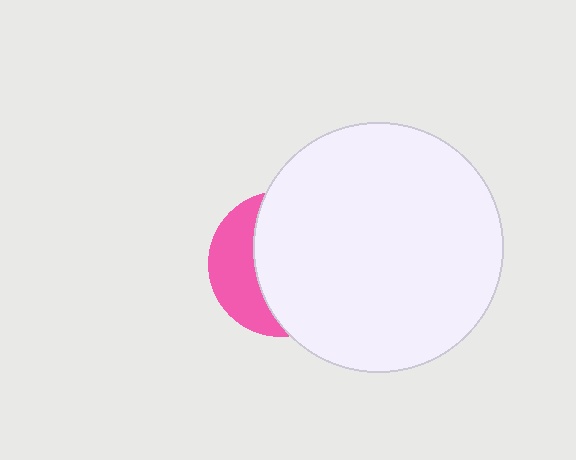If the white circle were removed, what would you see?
You would see the complete pink circle.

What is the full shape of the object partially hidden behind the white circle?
The partially hidden object is a pink circle.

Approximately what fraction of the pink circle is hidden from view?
Roughly 67% of the pink circle is hidden behind the white circle.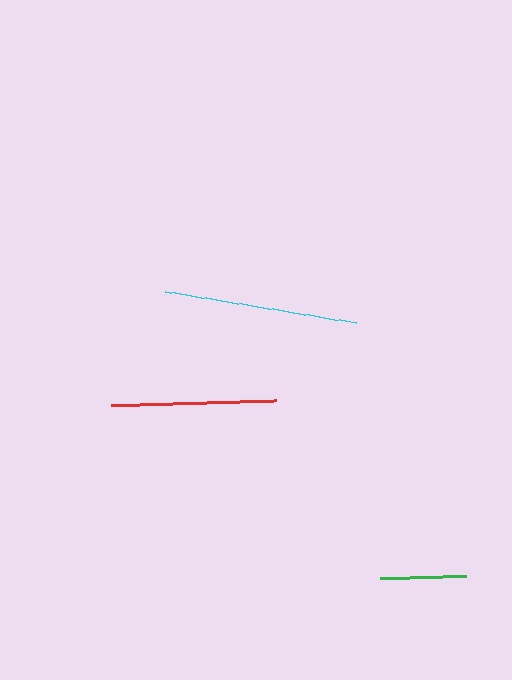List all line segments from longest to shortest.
From longest to shortest: cyan, red, green.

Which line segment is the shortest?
The green line is the shortest at approximately 87 pixels.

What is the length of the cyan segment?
The cyan segment is approximately 193 pixels long.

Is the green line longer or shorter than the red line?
The red line is longer than the green line.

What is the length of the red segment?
The red segment is approximately 165 pixels long.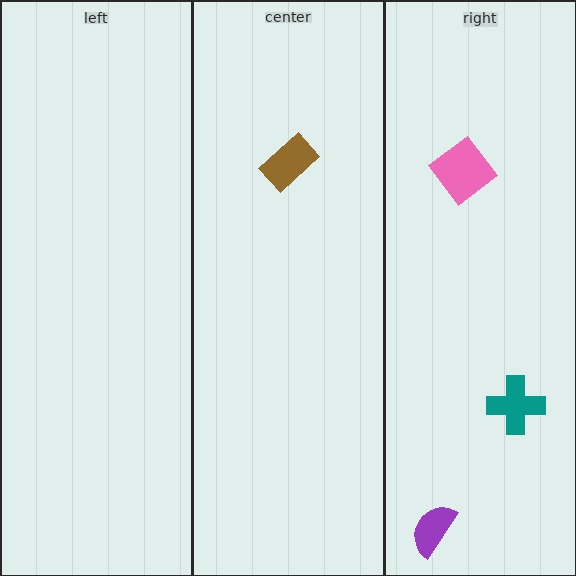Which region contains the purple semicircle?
The right region.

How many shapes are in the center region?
1.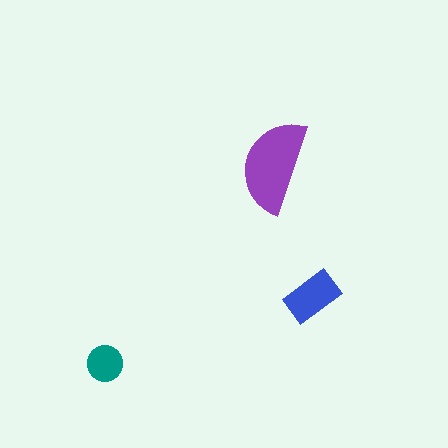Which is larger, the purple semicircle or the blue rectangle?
The purple semicircle.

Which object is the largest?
The purple semicircle.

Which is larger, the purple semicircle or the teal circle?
The purple semicircle.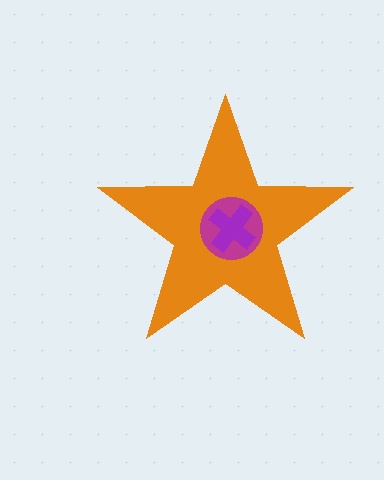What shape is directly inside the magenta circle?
The purple cross.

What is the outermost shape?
The orange star.